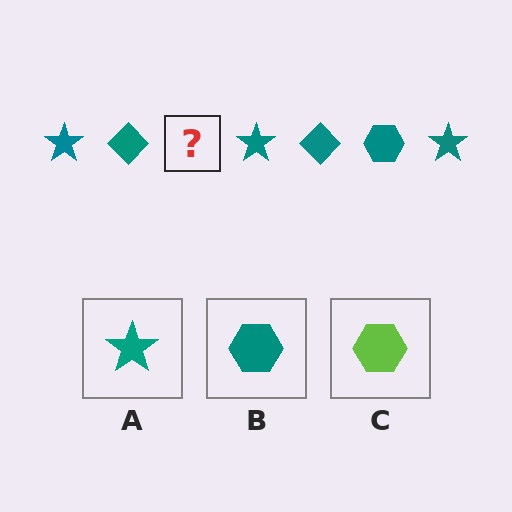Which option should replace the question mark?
Option B.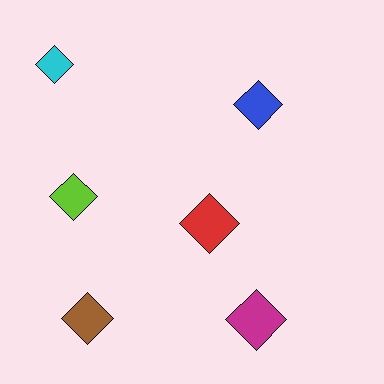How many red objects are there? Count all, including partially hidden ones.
There is 1 red object.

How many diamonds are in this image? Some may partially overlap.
There are 6 diamonds.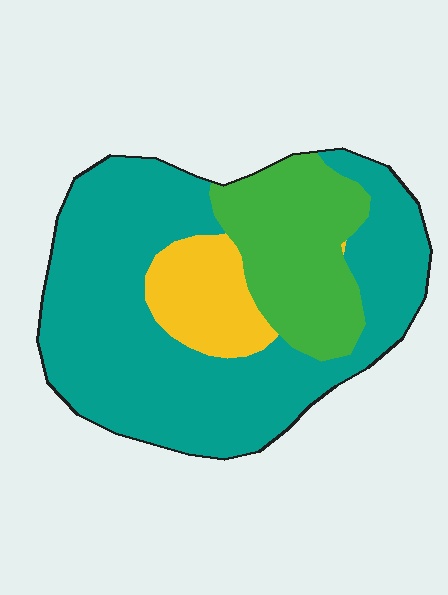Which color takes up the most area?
Teal, at roughly 65%.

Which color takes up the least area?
Yellow, at roughly 10%.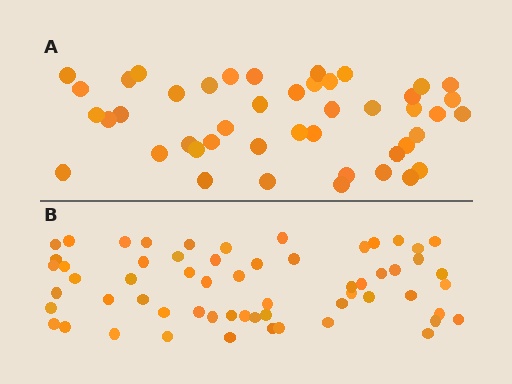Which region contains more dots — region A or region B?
Region B (the bottom region) has more dots.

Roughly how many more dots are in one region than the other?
Region B has approximately 15 more dots than region A.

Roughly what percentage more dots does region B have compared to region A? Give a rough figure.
About 35% more.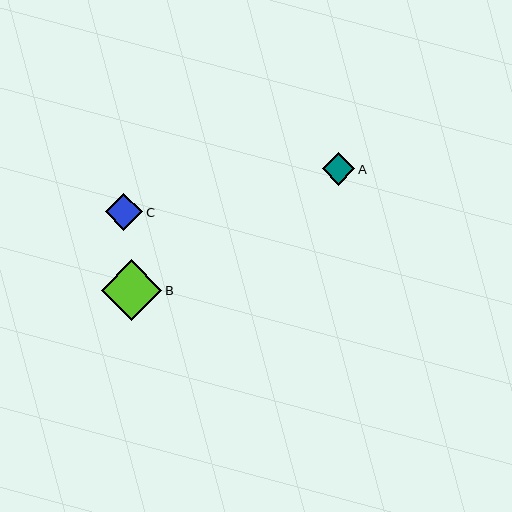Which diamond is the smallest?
Diamond A is the smallest with a size of approximately 33 pixels.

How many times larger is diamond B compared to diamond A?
Diamond B is approximately 1.9 times the size of diamond A.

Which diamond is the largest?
Diamond B is the largest with a size of approximately 61 pixels.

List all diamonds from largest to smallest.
From largest to smallest: B, C, A.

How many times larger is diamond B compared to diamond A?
Diamond B is approximately 1.9 times the size of diamond A.